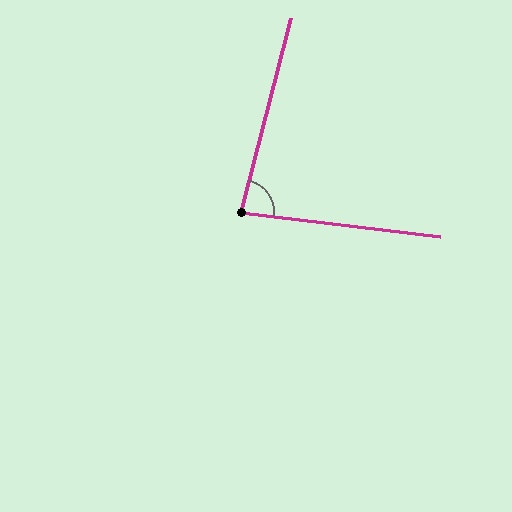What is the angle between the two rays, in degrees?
Approximately 83 degrees.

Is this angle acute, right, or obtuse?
It is acute.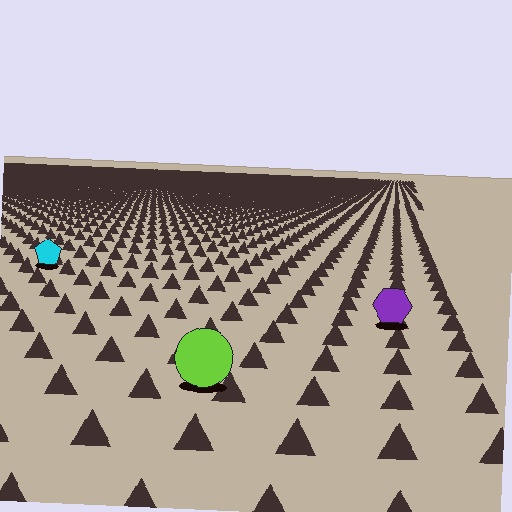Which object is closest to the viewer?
The lime circle is closest. The texture marks near it are larger and more spread out.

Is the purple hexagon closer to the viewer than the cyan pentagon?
Yes. The purple hexagon is closer — you can tell from the texture gradient: the ground texture is coarser near it.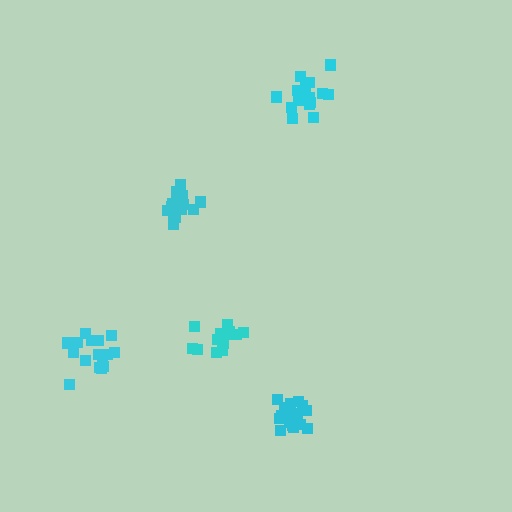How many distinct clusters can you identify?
There are 5 distinct clusters.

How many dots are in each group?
Group 1: 14 dots, Group 2: 19 dots, Group 3: 16 dots, Group 4: 15 dots, Group 5: 16 dots (80 total).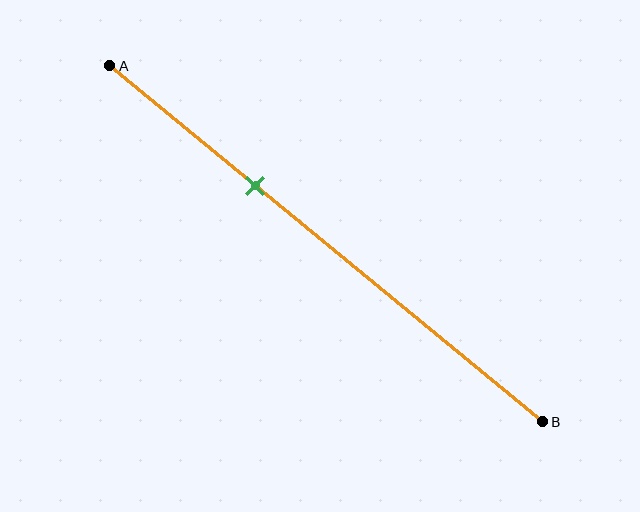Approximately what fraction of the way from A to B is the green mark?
The green mark is approximately 35% of the way from A to B.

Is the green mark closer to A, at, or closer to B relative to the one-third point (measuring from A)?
The green mark is approximately at the one-third point of segment AB.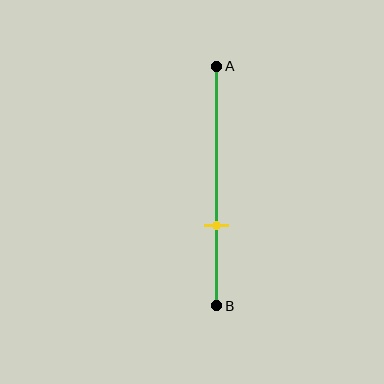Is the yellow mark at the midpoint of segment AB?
No, the mark is at about 65% from A, not at the 50% midpoint.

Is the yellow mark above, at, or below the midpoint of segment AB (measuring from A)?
The yellow mark is below the midpoint of segment AB.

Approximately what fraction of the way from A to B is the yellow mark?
The yellow mark is approximately 65% of the way from A to B.